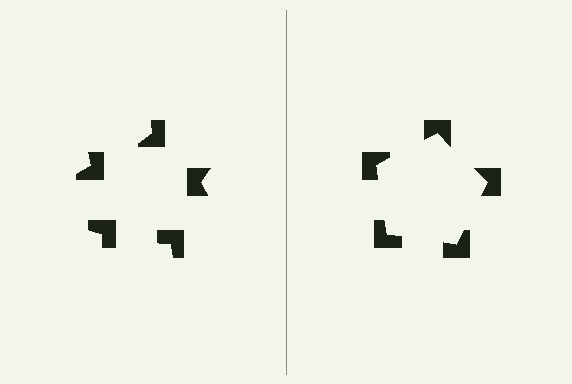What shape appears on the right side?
An illusory pentagon.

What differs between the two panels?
The notched squares are positioned identically on both sides; only the wedge orientations differ. On the right they align to a pentagon; on the left they are misaligned.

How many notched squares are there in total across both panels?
10 — 5 on each side.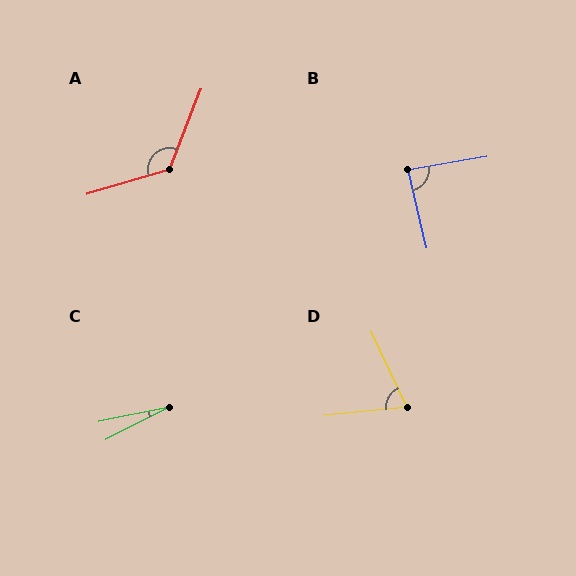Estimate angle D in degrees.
Approximately 71 degrees.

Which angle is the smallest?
C, at approximately 15 degrees.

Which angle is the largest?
A, at approximately 128 degrees.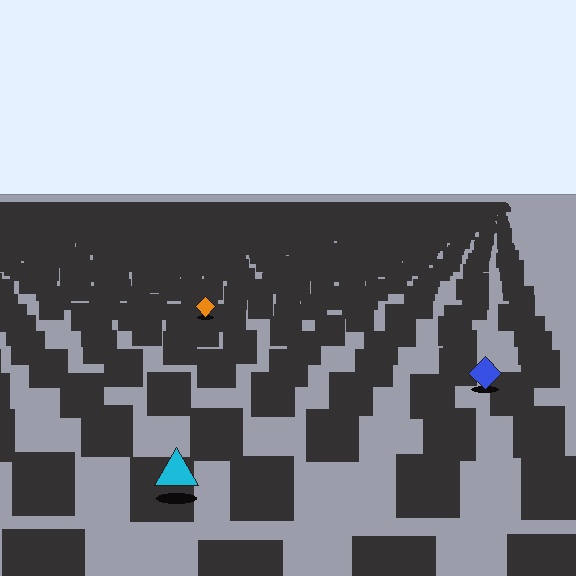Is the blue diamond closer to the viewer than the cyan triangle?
No. The cyan triangle is closer — you can tell from the texture gradient: the ground texture is coarser near it.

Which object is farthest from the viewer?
The orange diamond is farthest from the viewer. It appears smaller and the ground texture around it is denser.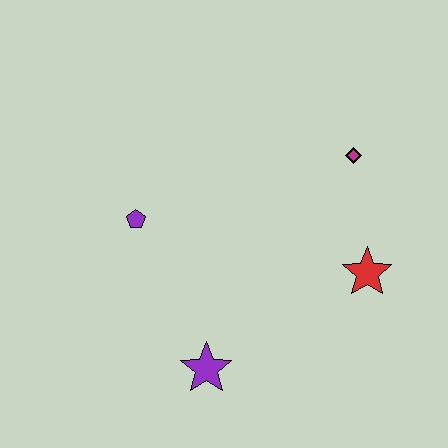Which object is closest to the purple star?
The purple pentagon is closest to the purple star.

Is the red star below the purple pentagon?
Yes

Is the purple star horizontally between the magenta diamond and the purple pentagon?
Yes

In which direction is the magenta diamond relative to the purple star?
The magenta diamond is above the purple star.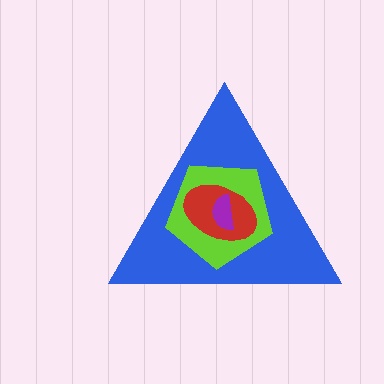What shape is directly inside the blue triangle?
The lime pentagon.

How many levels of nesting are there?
4.